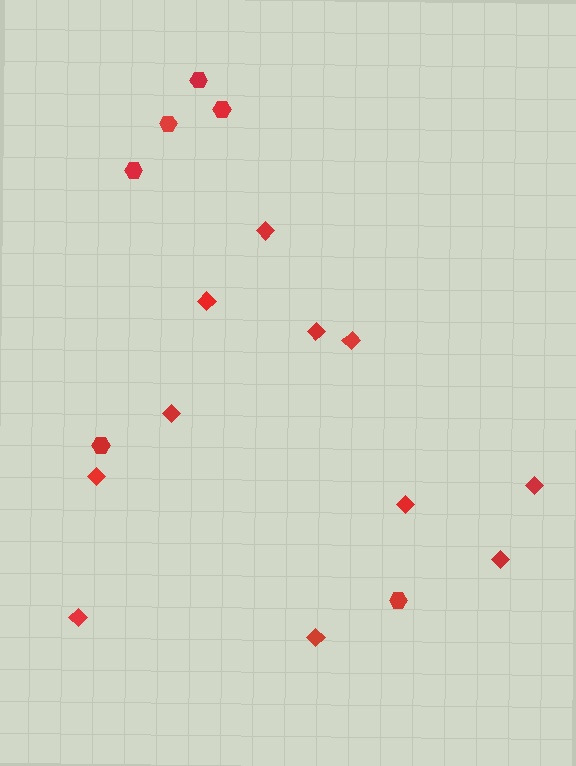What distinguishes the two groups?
There are 2 groups: one group of diamonds (11) and one group of hexagons (6).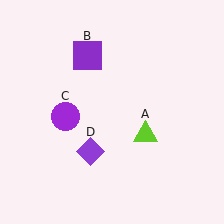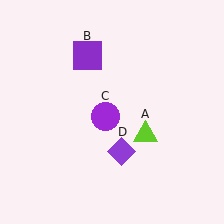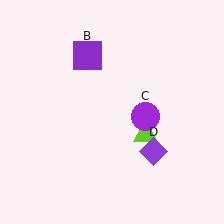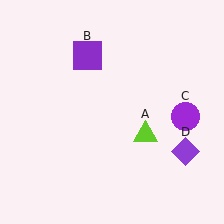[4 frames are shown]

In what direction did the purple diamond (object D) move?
The purple diamond (object D) moved right.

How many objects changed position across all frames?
2 objects changed position: purple circle (object C), purple diamond (object D).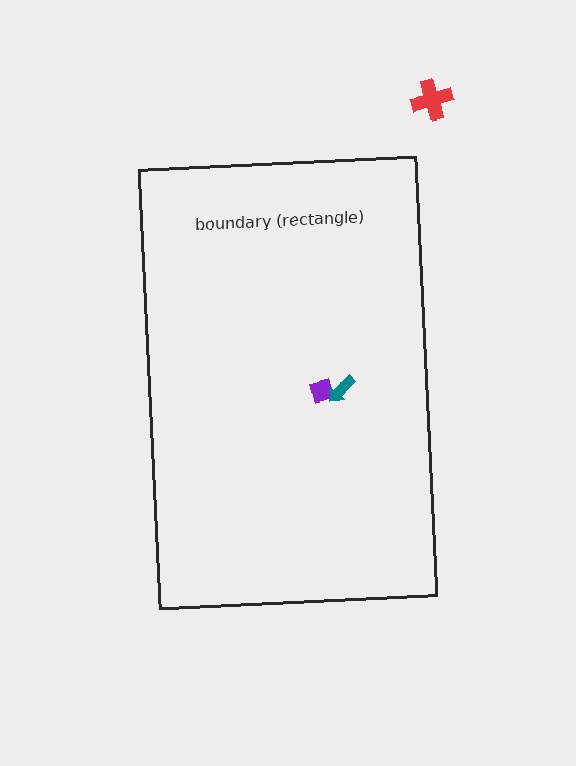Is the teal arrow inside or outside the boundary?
Inside.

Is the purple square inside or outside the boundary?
Inside.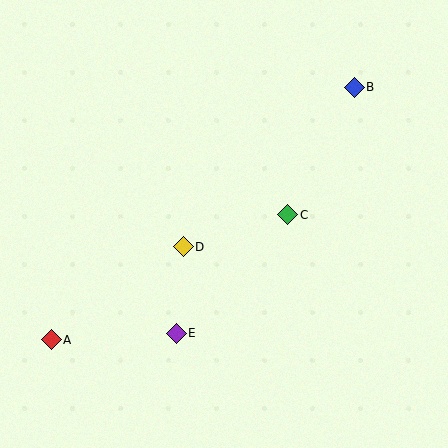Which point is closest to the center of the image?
Point D at (183, 247) is closest to the center.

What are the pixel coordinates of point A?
Point A is at (51, 340).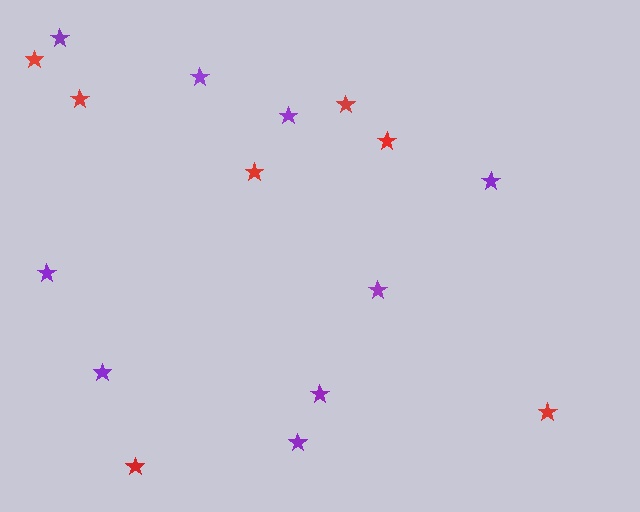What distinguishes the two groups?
There are 2 groups: one group of purple stars (9) and one group of red stars (7).